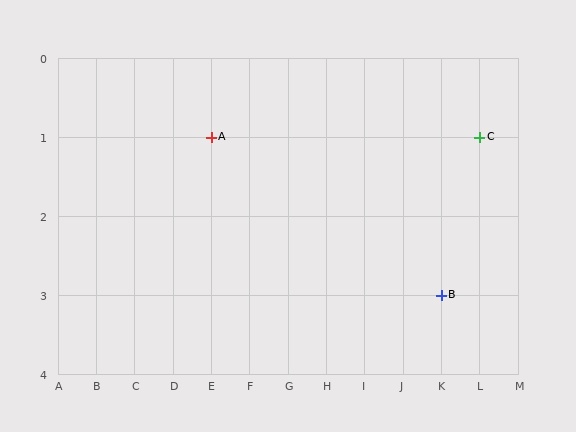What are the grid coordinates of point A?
Point A is at grid coordinates (E, 1).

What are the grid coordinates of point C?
Point C is at grid coordinates (L, 1).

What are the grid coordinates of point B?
Point B is at grid coordinates (K, 3).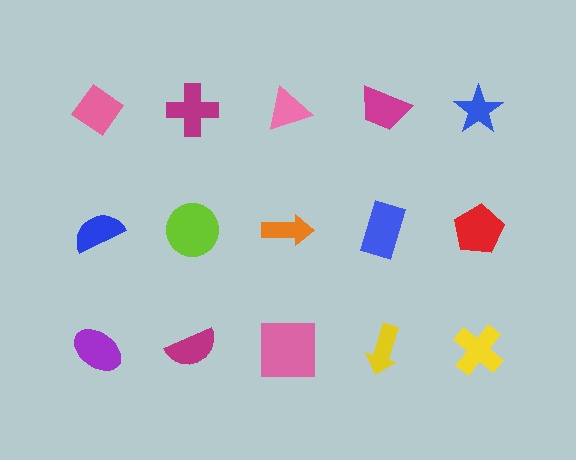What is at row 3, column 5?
A yellow cross.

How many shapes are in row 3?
5 shapes.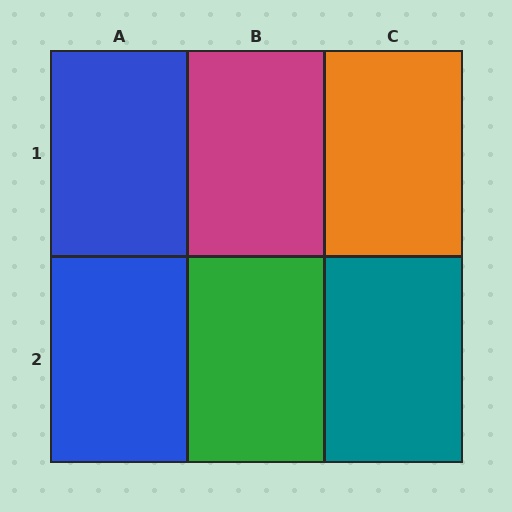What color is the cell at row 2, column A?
Blue.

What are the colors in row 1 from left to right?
Blue, magenta, orange.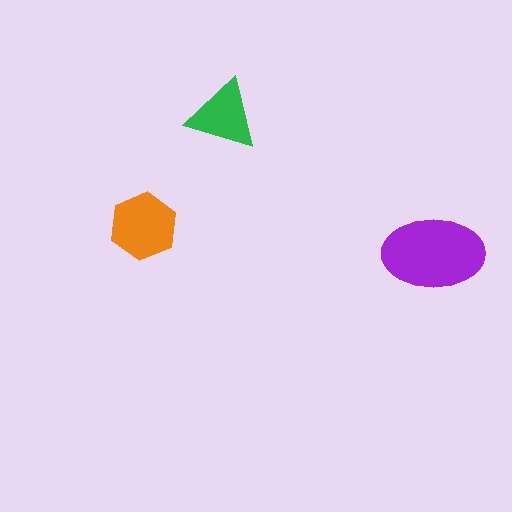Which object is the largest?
The purple ellipse.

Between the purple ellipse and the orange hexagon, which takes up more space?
The purple ellipse.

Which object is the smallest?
The green triangle.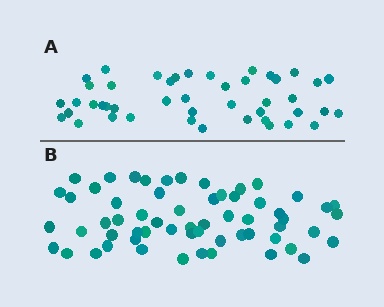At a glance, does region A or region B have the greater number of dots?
Region B (the bottom region) has more dots.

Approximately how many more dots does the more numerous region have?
Region B has approximately 15 more dots than region A.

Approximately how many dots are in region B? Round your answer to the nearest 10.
About 60 dots.